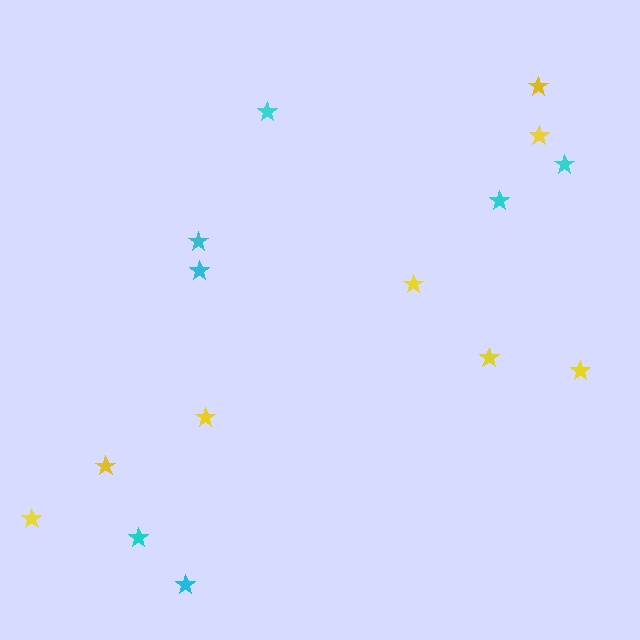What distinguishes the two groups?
There are 2 groups: one group of yellow stars (8) and one group of cyan stars (7).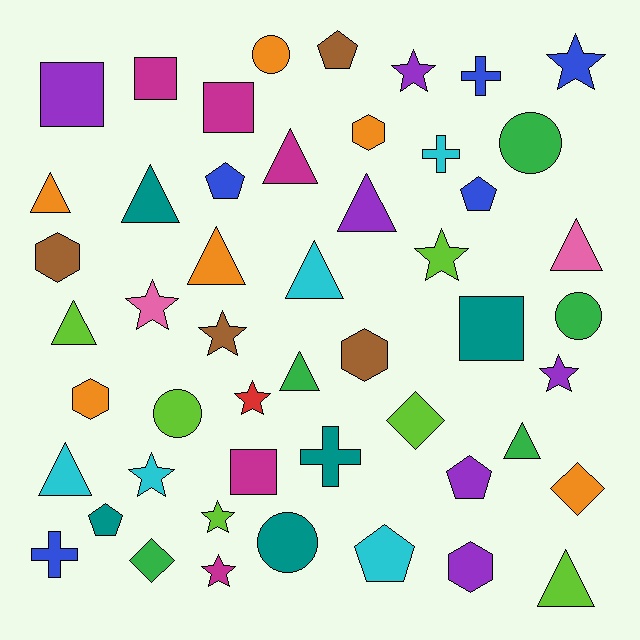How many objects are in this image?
There are 50 objects.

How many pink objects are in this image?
There are 2 pink objects.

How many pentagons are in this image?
There are 6 pentagons.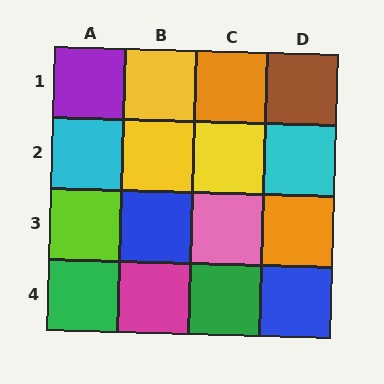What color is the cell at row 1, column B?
Yellow.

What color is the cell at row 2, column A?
Cyan.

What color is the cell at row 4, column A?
Green.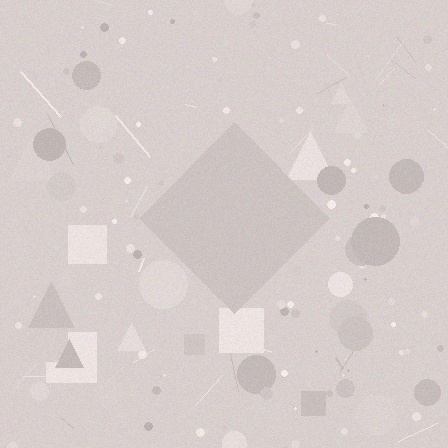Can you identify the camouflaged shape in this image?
The camouflaged shape is a diamond.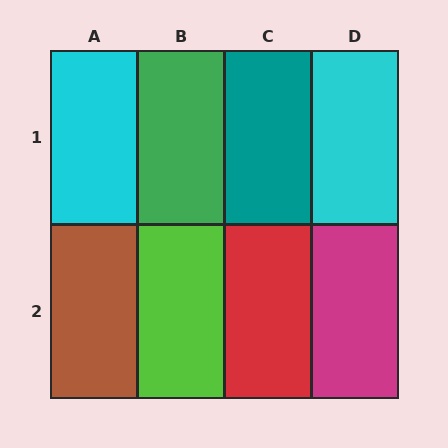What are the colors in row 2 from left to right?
Brown, lime, red, magenta.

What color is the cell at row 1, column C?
Teal.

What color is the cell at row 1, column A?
Cyan.